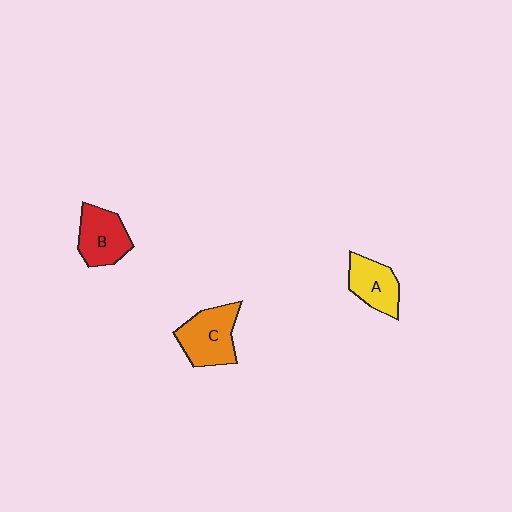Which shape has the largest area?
Shape C (orange).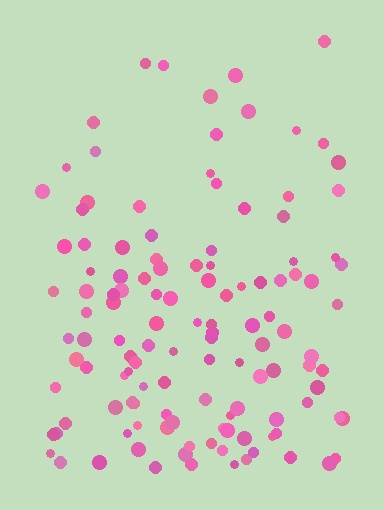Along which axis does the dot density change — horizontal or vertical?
Vertical.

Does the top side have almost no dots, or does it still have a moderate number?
Still a moderate number, just noticeably fewer than the bottom.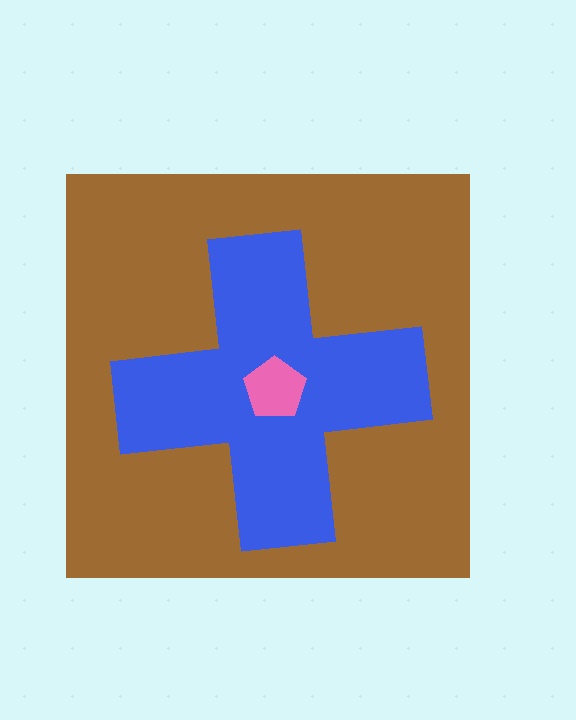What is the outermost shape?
The brown square.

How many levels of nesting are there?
3.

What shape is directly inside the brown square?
The blue cross.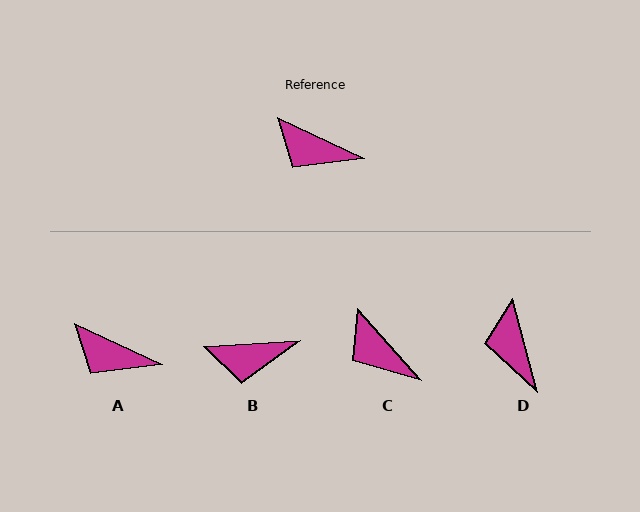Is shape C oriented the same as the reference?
No, it is off by about 23 degrees.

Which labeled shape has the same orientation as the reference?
A.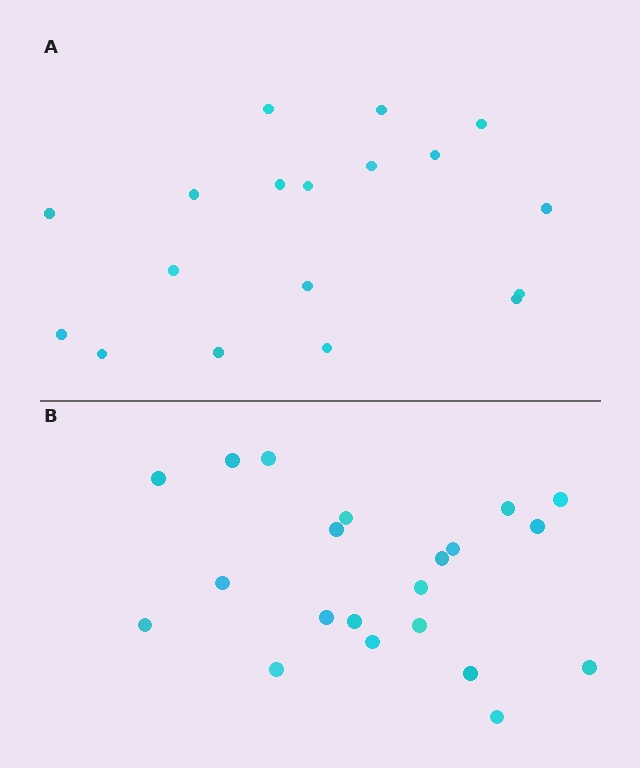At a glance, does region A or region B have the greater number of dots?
Region B (the bottom region) has more dots.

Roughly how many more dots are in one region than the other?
Region B has just a few more — roughly 2 or 3 more dots than region A.